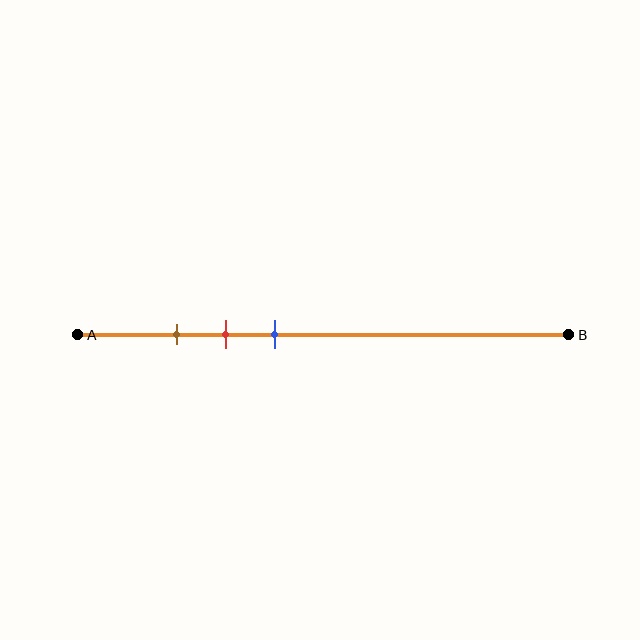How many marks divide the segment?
There are 3 marks dividing the segment.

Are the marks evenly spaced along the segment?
Yes, the marks are approximately evenly spaced.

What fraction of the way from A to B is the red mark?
The red mark is approximately 30% (0.3) of the way from A to B.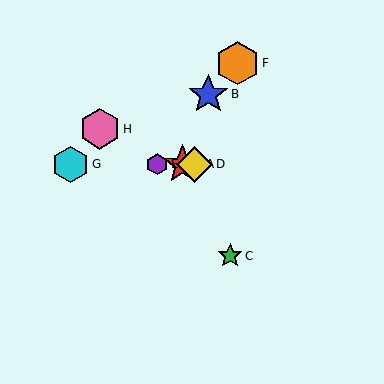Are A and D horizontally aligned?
Yes, both are at y≈164.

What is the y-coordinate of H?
Object H is at y≈129.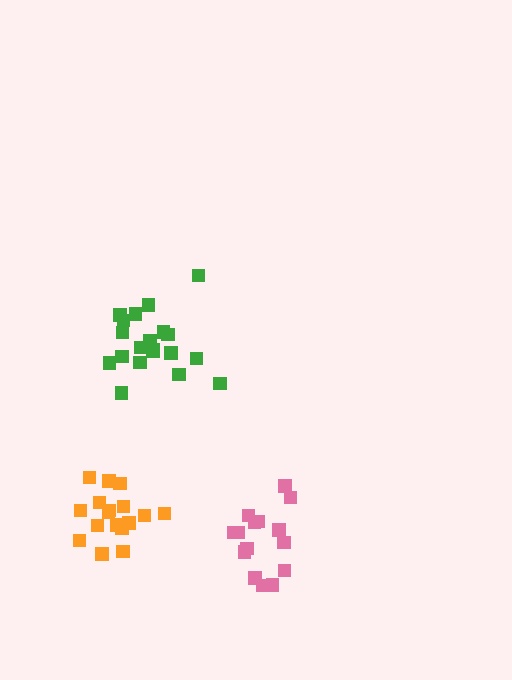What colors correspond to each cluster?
The clusters are colored: green, pink, orange.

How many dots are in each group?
Group 1: 20 dots, Group 2: 15 dots, Group 3: 17 dots (52 total).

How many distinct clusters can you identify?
There are 3 distinct clusters.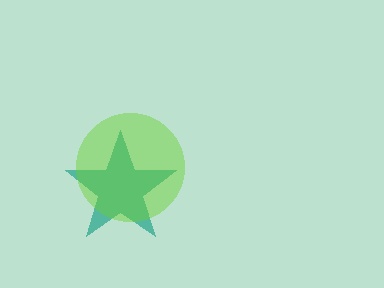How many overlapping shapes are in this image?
There are 2 overlapping shapes in the image.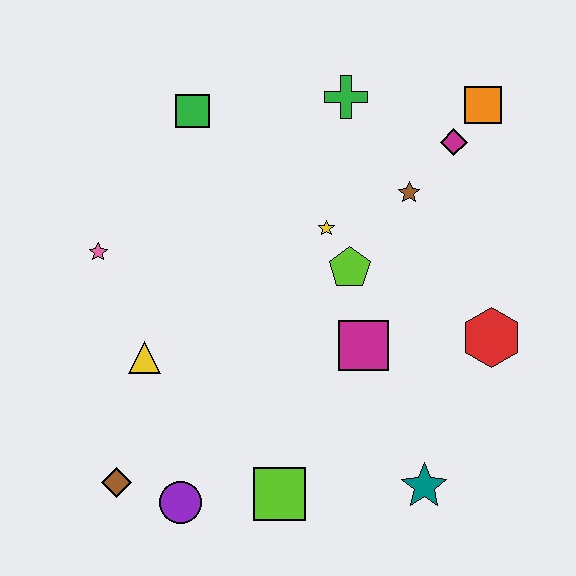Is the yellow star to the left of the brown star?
Yes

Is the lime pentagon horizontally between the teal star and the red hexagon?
No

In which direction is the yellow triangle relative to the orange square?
The yellow triangle is to the left of the orange square.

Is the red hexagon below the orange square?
Yes